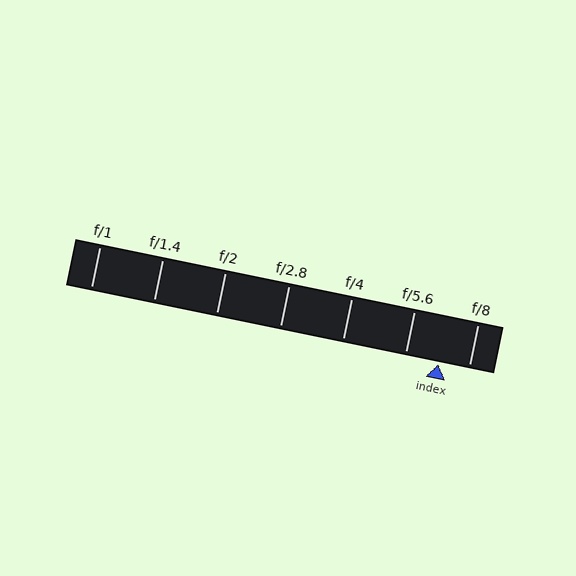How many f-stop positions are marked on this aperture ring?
There are 7 f-stop positions marked.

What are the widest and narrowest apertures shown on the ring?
The widest aperture shown is f/1 and the narrowest is f/8.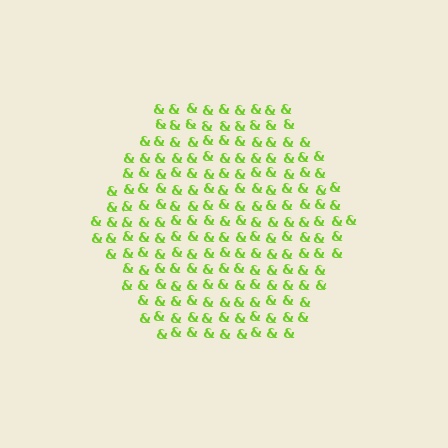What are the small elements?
The small elements are ampersands.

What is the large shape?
The large shape is a hexagon.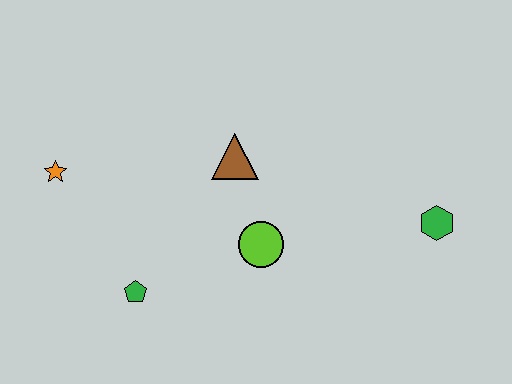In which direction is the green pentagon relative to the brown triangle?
The green pentagon is below the brown triangle.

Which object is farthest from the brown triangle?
The green hexagon is farthest from the brown triangle.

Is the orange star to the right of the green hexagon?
No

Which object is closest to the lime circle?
The brown triangle is closest to the lime circle.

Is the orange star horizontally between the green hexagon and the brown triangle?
No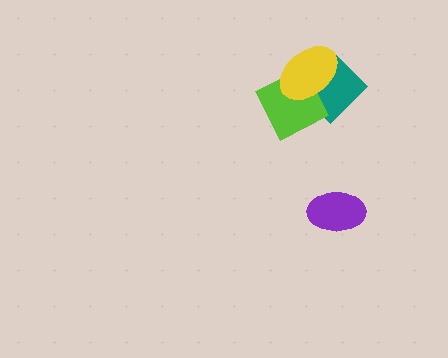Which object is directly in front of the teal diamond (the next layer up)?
The lime diamond is directly in front of the teal diamond.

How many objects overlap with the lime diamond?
2 objects overlap with the lime diamond.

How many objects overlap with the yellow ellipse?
2 objects overlap with the yellow ellipse.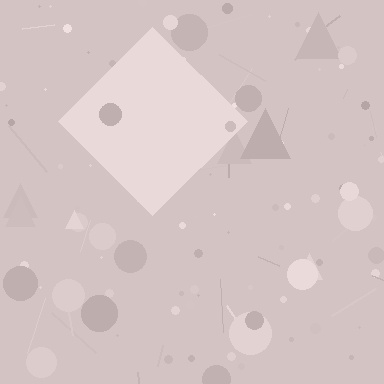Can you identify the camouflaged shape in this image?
The camouflaged shape is a diamond.